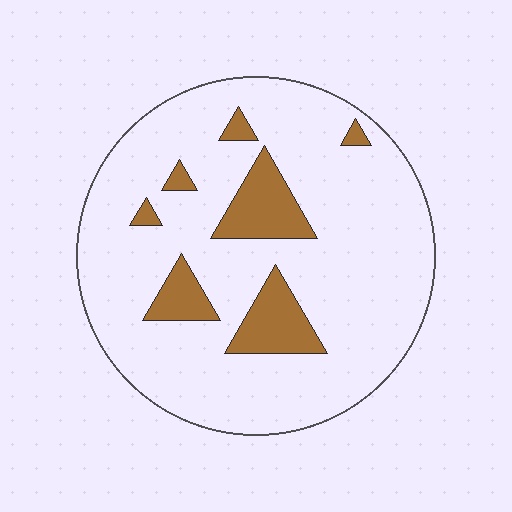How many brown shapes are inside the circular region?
7.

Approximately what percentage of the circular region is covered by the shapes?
Approximately 15%.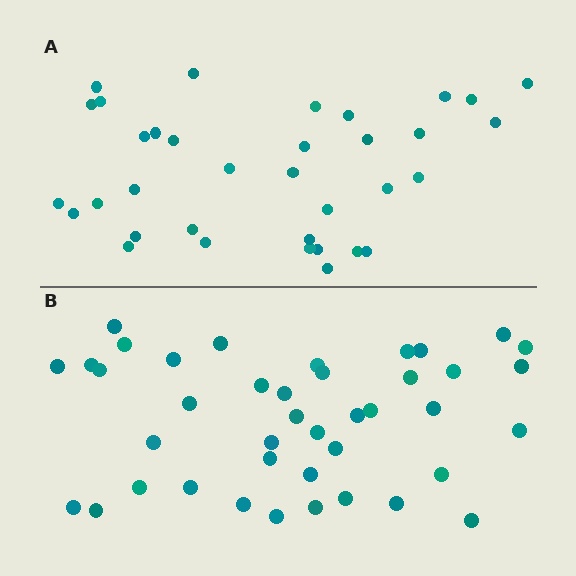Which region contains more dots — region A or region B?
Region B (the bottom region) has more dots.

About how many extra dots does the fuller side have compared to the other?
Region B has about 6 more dots than region A.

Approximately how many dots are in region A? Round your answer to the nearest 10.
About 40 dots. (The exact count is 35, which rounds to 40.)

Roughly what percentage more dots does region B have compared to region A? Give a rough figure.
About 15% more.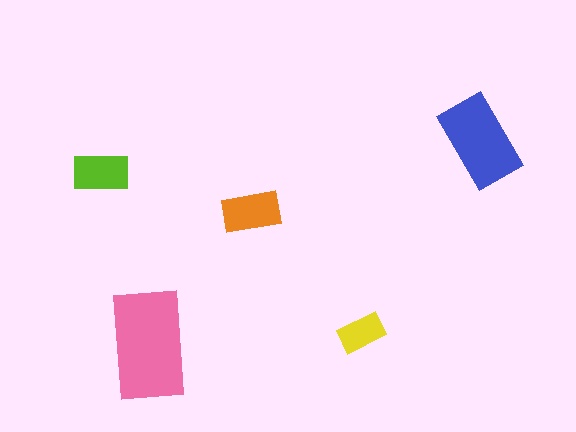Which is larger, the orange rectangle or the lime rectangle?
The orange one.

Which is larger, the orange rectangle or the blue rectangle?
The blue one.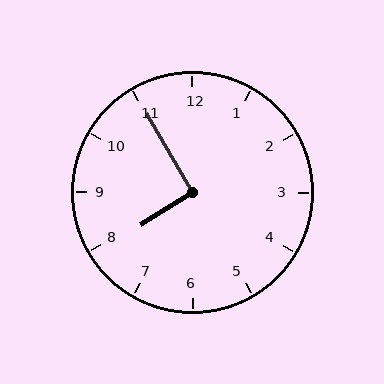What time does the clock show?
7:55.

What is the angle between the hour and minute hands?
Approximately 92 degrees.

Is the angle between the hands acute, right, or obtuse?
It is right.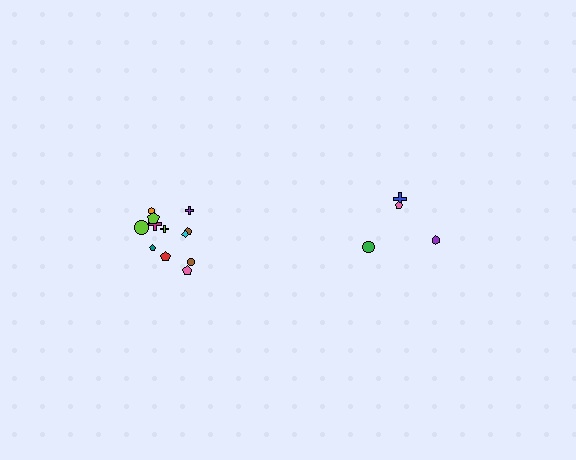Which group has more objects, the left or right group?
The left group.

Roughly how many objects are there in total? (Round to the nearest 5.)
Roughly 15 objects in total.